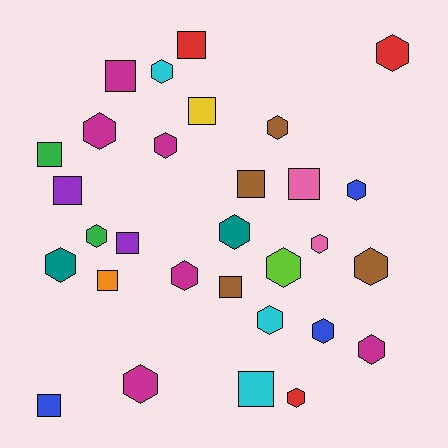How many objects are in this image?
There are 30 objects.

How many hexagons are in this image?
There are 18 hexagons.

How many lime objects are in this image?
There is 1 lime object.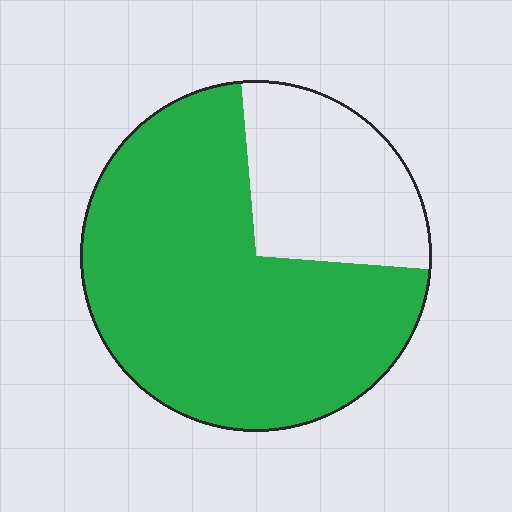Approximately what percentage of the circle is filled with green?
Approximately 70%.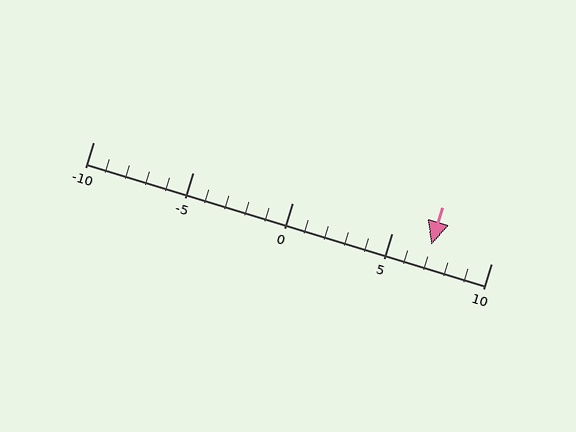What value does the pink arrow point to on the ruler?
The pink arrow points to approximately 7.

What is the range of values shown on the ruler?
The ruler shows values from -10 to 10.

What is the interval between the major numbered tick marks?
The major tick marks are spaced 5 units apart.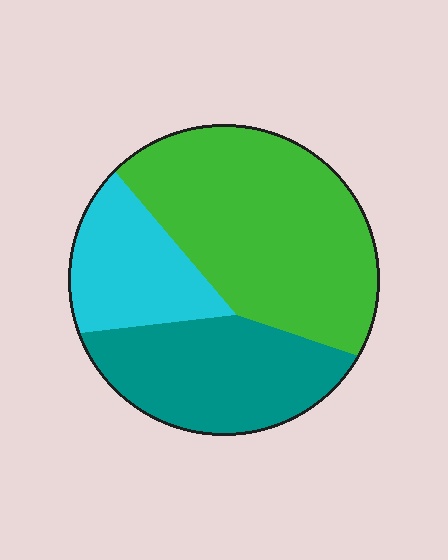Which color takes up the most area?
Green, at roughly 50%.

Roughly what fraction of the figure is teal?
Teal covers roughly 30% of the figure.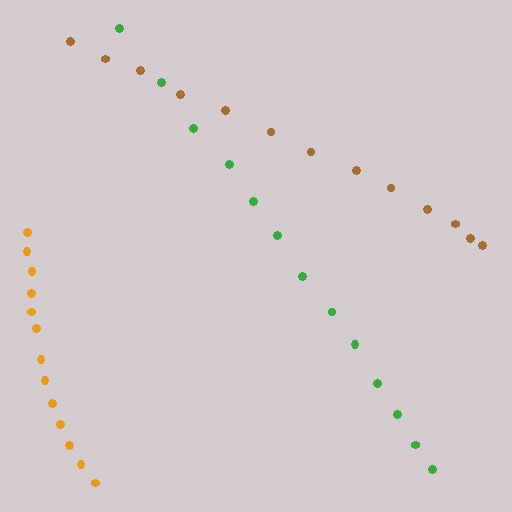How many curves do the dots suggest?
There are 3 distinct paths.